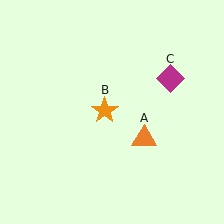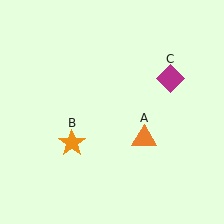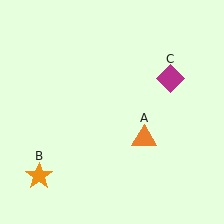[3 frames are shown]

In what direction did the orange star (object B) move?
The orange star (object B) moved down and to the left.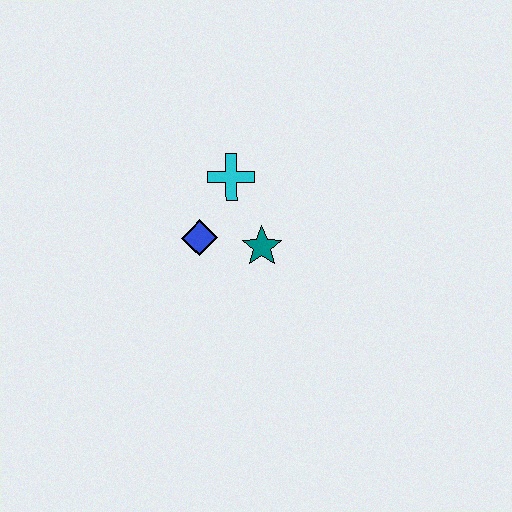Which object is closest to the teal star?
The blue diamond is closest to the teal star.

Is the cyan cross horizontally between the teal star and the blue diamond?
Yes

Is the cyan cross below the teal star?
No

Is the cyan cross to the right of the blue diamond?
Yes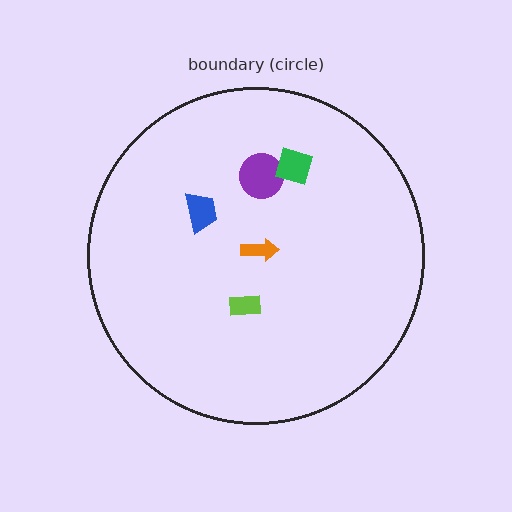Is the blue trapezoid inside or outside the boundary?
Inside.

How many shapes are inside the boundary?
5 inside, 0 outside.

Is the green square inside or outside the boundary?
Inside.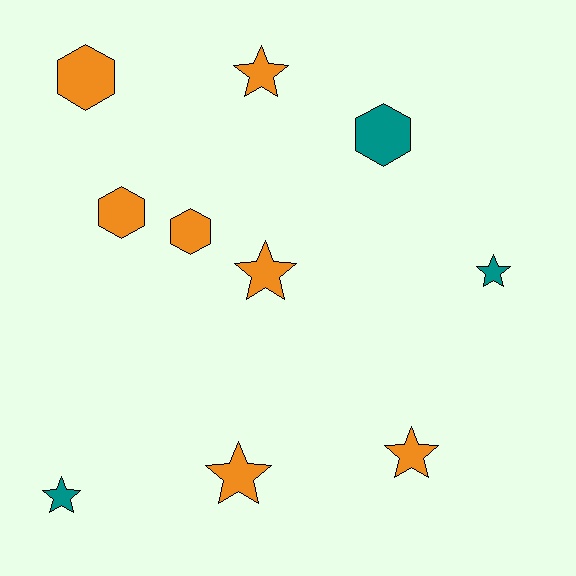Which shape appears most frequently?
Star, with 6 objects.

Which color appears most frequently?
Orange, with 7 objects.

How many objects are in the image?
There are 10 objects.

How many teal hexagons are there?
There is 1 teal hexagon.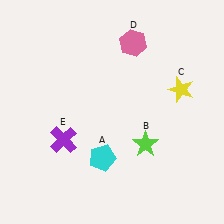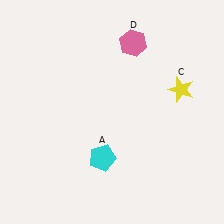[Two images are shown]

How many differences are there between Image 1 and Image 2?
There are 2 differences between the two images.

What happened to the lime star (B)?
The lime star (B) was removed in Image 2. It was in the bottom-right area of Image 1.